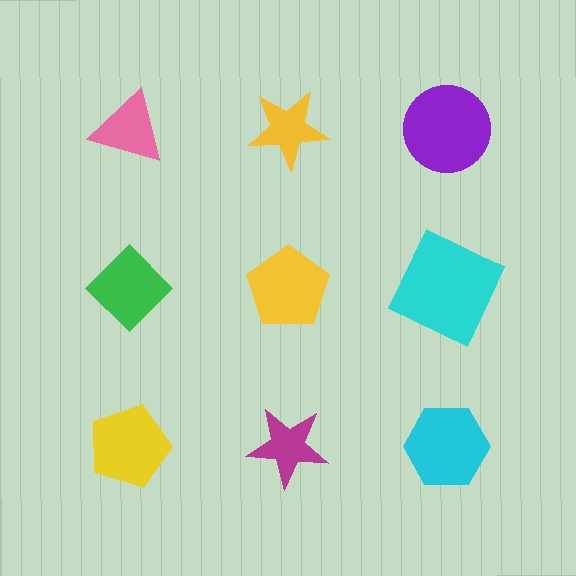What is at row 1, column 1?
A pink triangle.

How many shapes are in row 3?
3 shapes.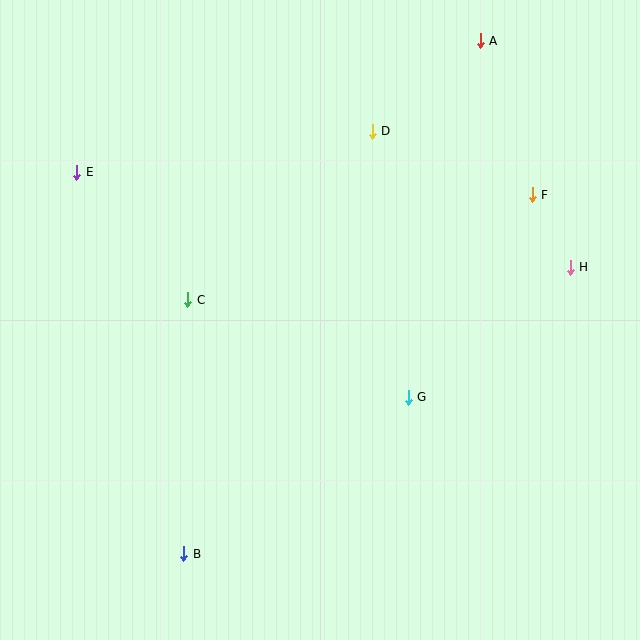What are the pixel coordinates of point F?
Point F is at (532, 195).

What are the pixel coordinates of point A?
Point A is at (480, 41).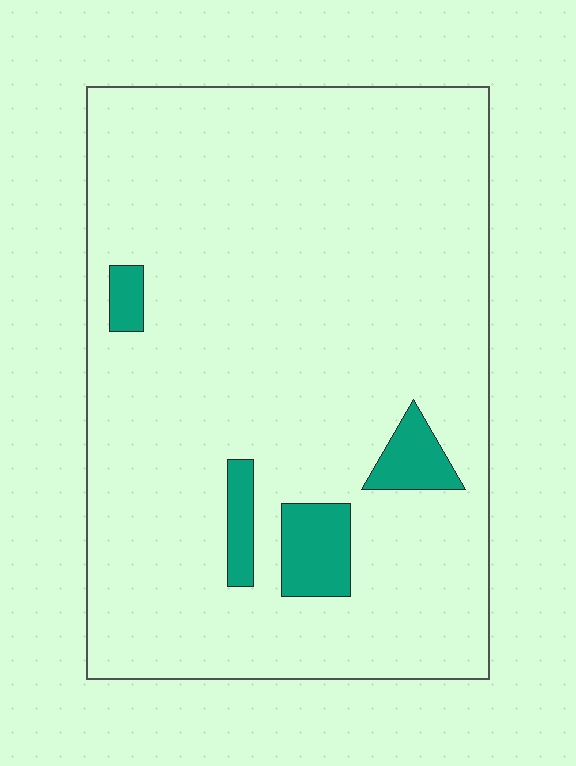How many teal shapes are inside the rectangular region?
4.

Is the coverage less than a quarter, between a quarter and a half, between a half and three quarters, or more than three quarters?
Less than a quarter.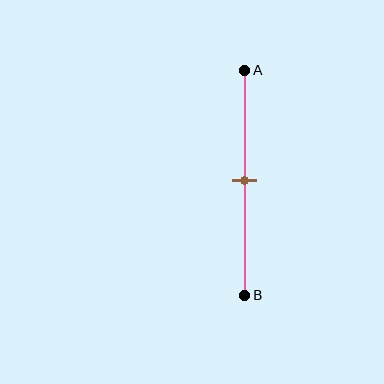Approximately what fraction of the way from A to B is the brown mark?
The brown mark is approximately 50% of the way from A to B.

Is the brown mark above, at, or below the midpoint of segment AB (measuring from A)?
The brown mark is approximately at the midpoint of segment AB.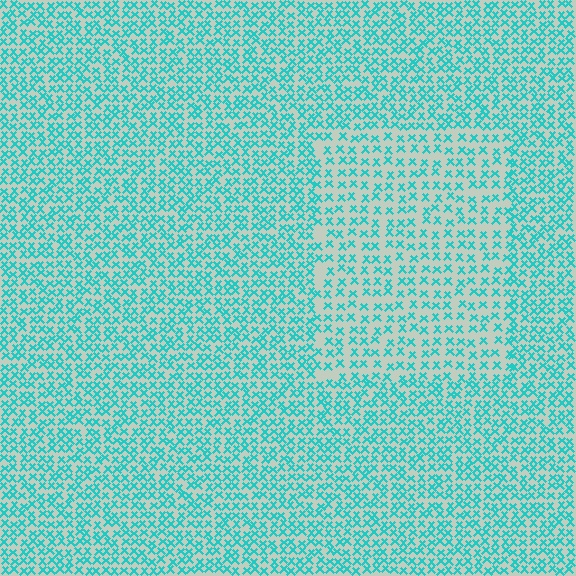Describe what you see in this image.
The image contains small cyan elements arranged at two different densities. A rectangle-shaped region is visible where the elements are less densely packed than the surrounding area.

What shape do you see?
I see a rectangle.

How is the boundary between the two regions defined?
The boundary is defined by a change in element density (approximately 1.7x ratio). All elements are the same color, size, and shape.